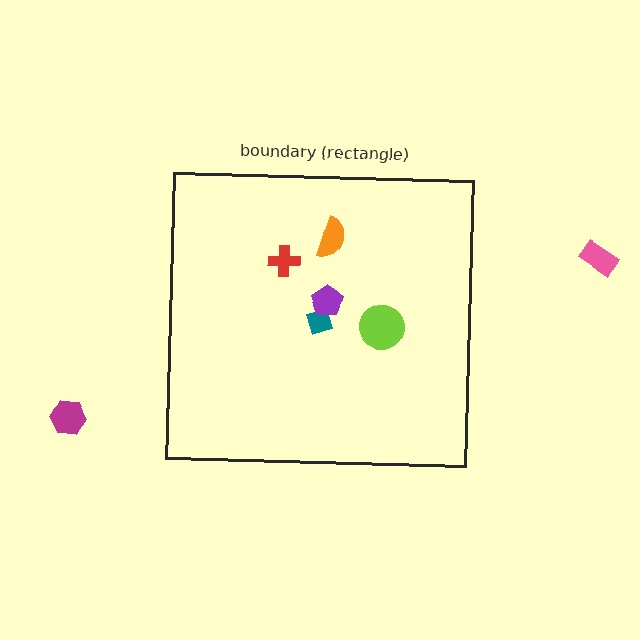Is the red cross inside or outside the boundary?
Inside.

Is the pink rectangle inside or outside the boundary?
Outside.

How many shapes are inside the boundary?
5 inside, 2 outside.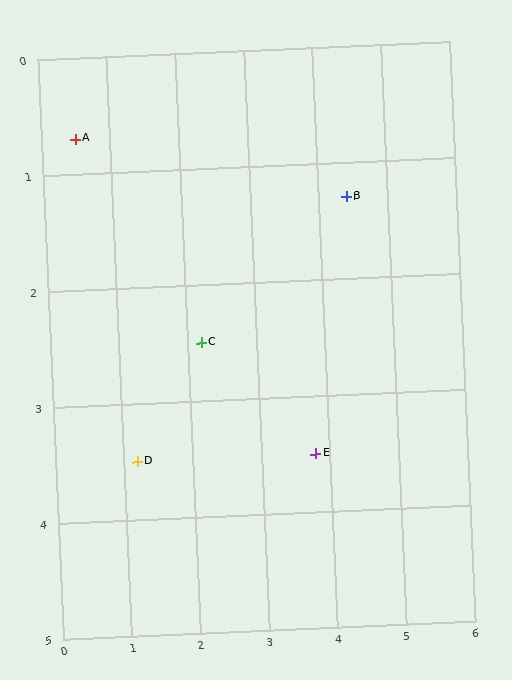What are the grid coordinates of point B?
Point B is at approximately (4.4, 1.3).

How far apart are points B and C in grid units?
Points B and C are about 2.5 grid units apart.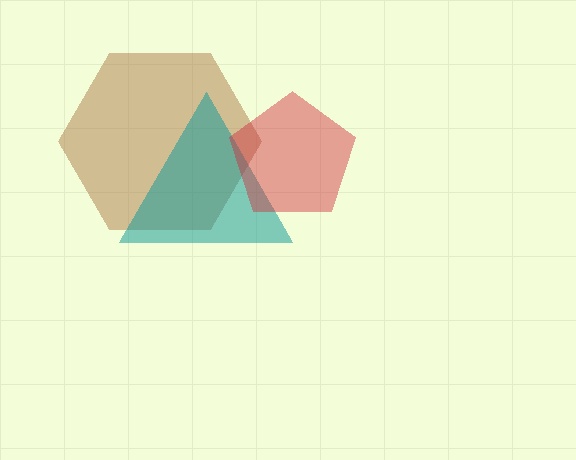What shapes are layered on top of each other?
The layered shapes are: a brown hexagon, a teal triangle, a red pentagon.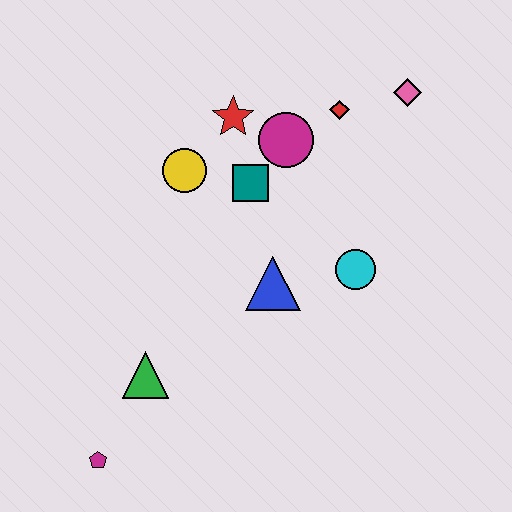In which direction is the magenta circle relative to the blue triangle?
The magenta circle is above the blue triangle.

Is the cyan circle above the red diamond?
No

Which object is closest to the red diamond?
The magenta circle is closest to the red diamond.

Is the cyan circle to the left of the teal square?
No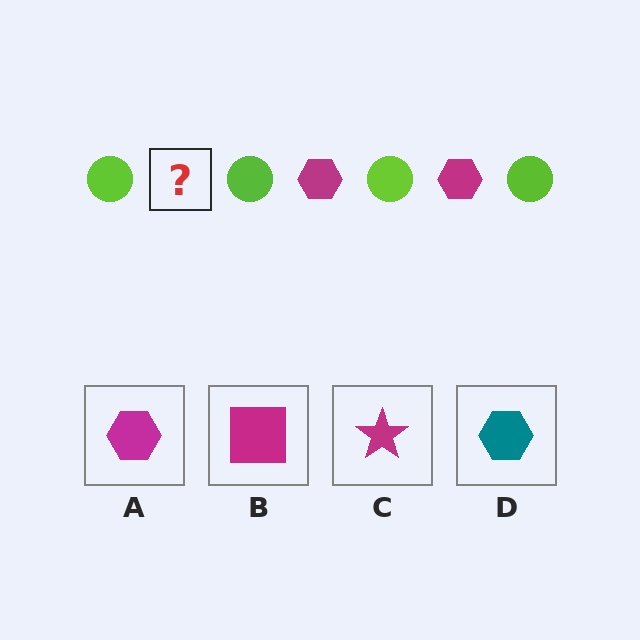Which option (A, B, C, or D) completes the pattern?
A.